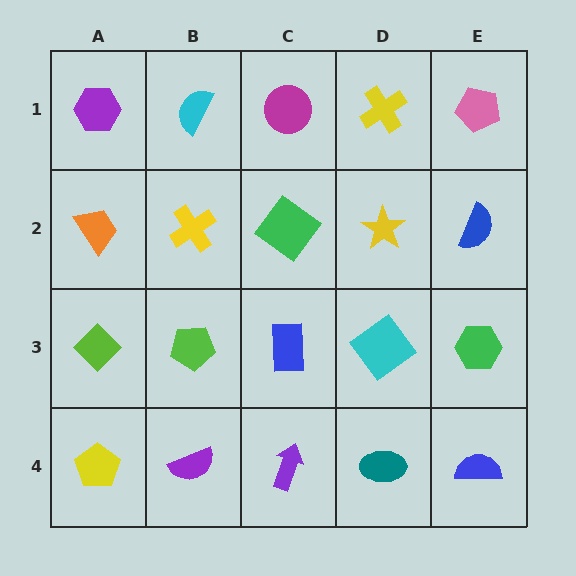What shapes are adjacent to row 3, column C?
A green diamond (row 2, column C), a purple arrow (row 4, column C), a lime pentagon (row 3, column B), a cyan diamond (row 3, column D).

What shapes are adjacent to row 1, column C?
A green diamond (row 2, column C), a cyan semicircle (row 1, column B), a yellow cross (row 1, column D).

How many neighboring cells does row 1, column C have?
3.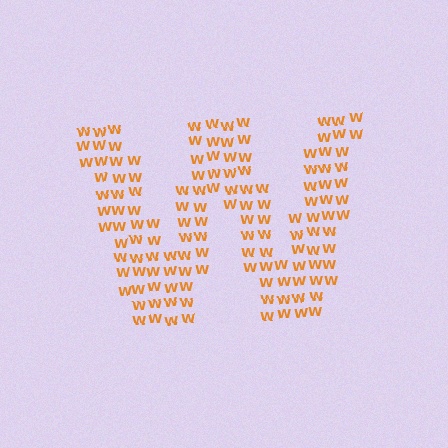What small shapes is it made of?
It is made of small letter W's.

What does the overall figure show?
The overall figure shows the letter W.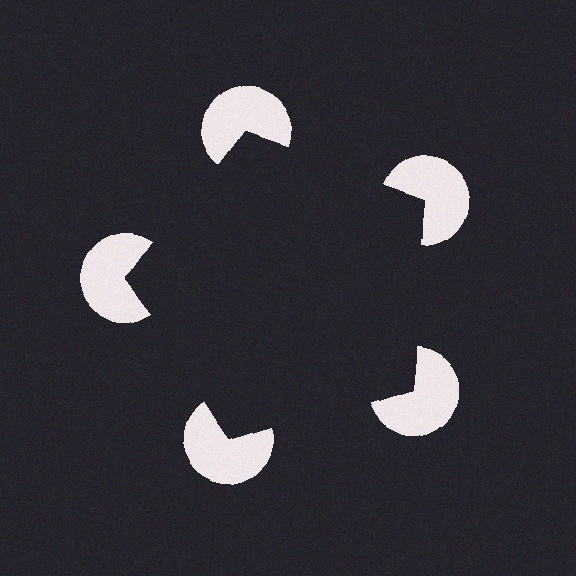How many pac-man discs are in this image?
There are 5 — one at each vertex of the illusory pentagon.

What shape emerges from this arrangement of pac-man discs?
An illusory pentagon — its edges are inferred from the aligned wedge cuts in the pac-man discs, not physically drawn.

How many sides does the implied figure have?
5 sides.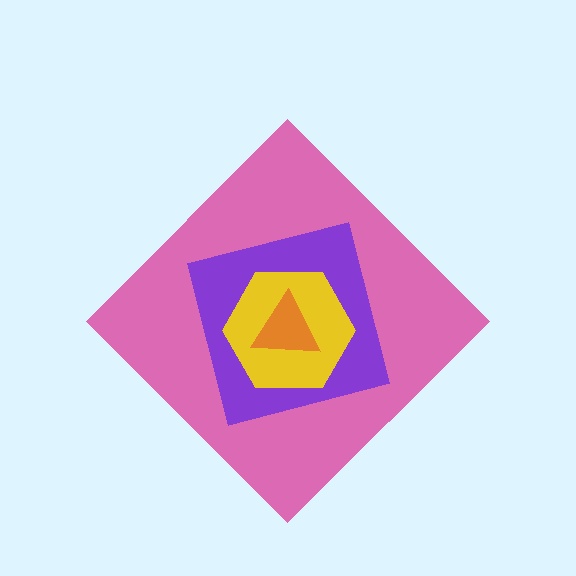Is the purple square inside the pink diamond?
Yes.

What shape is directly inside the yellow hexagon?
The orange triangle.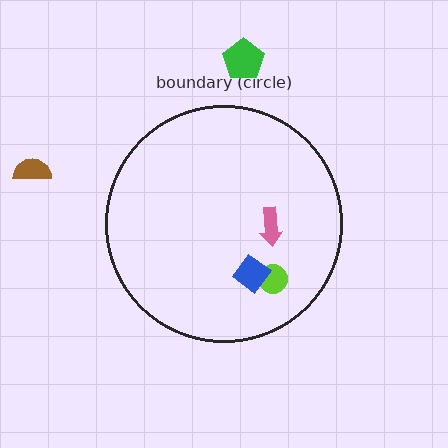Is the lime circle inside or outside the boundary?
Inside.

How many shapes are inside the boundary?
3 inside, 2 outside.